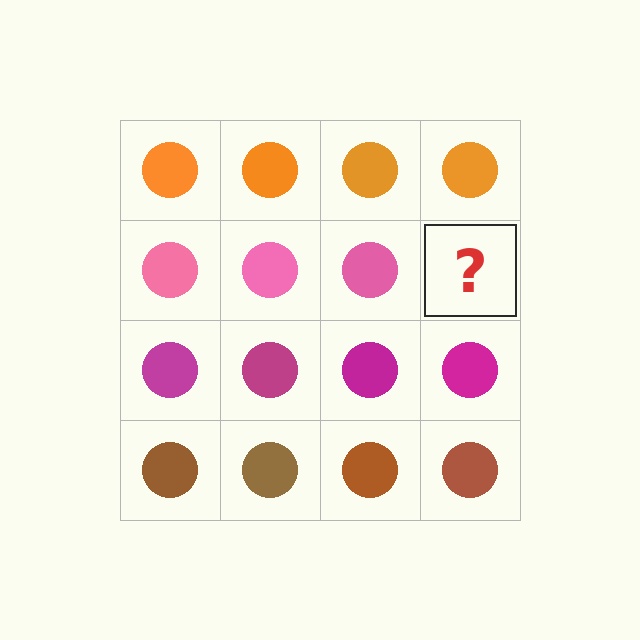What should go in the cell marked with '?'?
The missing cell should contain a pink circle.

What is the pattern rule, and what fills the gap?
The rule is that each row has a consistent color. The gap should be filled with a pink circle.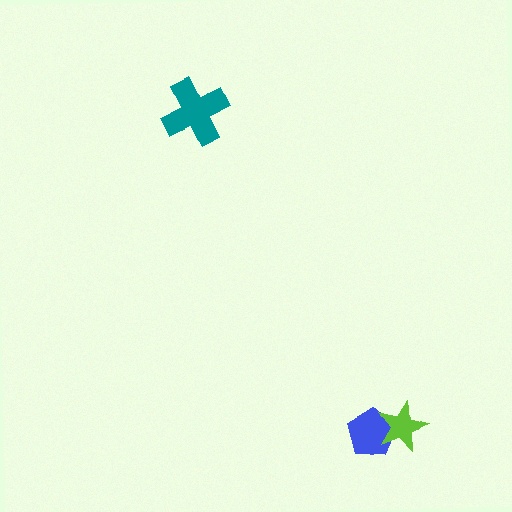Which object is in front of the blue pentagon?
The lime star is in front of the blue pentagon.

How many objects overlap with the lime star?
1 object overlaps with the lime star.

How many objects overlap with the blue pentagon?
1 object overlaps with the blue pentagon.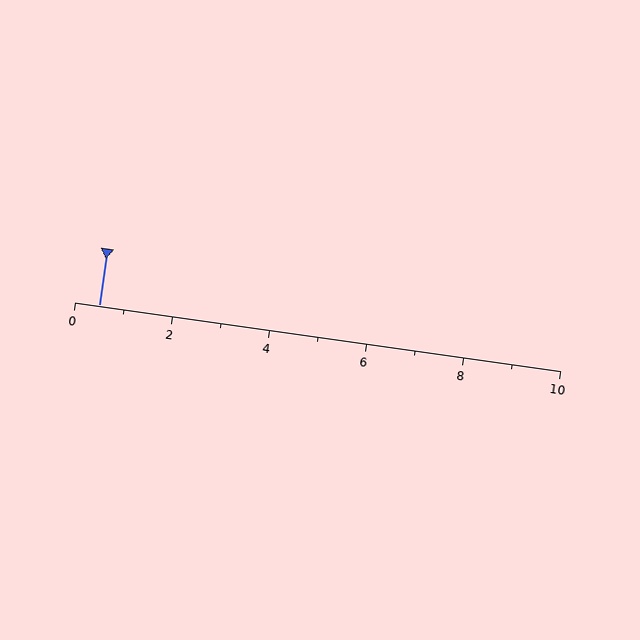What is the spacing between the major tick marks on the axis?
The major ticks are spaced 2 apart.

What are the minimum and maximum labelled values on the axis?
The axis runs from 0 to 10.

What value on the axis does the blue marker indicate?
The marker indicates approximately 0.5.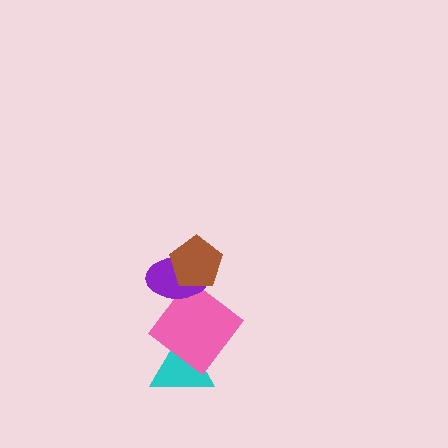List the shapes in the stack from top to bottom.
From top to bottom: the brown pentagon, the purple ellipse, the pink diamond, the cyan triangle.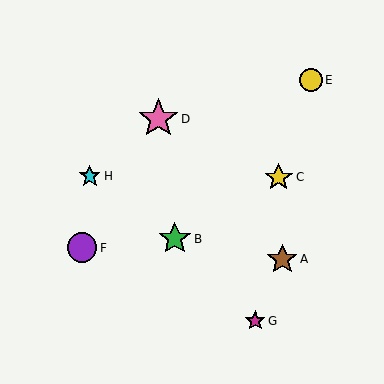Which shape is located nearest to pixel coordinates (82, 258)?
The purple circle (labeled F) at (82, 248) is nearest to that location.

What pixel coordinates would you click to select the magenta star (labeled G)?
Click at (255, 321) to select the magenta star G.